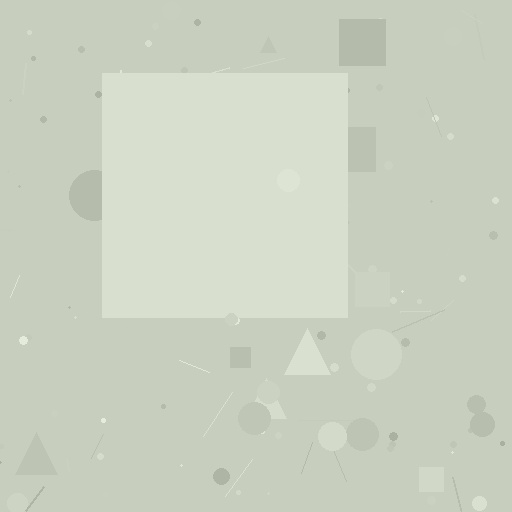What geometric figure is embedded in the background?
A square is embedded in the background.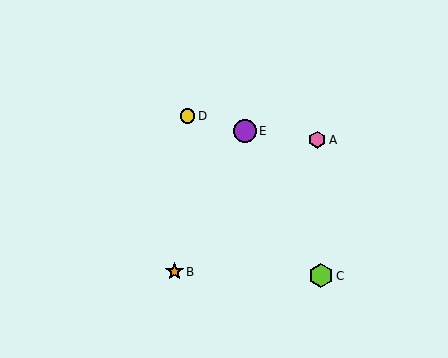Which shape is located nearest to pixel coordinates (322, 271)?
The lime hexagon (labeled C) at (321, 276) is nearest to that location.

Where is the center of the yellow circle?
The center of the yellow circle is at (187, 116).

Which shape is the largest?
The lime hexagon (labeled C) is the largest.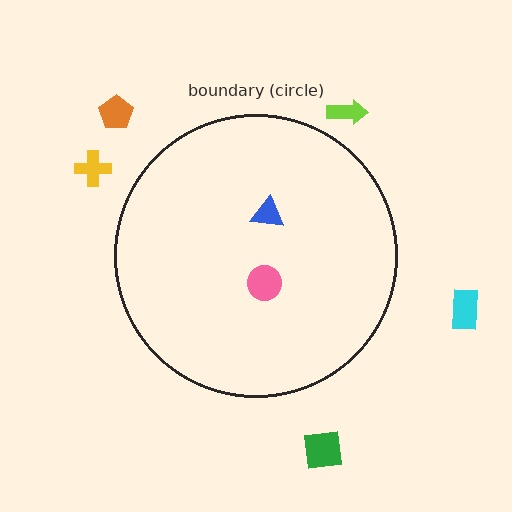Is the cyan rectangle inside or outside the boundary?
Outside.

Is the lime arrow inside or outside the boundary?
Outside.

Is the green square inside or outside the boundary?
Outside.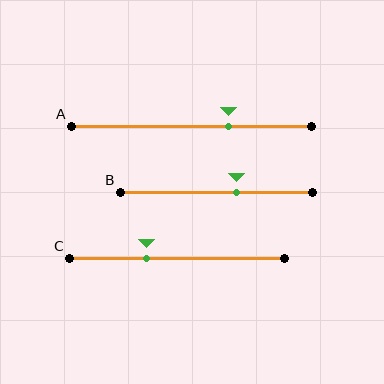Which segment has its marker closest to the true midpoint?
Segment B has its marker closest to the true midpoint.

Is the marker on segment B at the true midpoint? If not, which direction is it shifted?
No, the marker on segment B is shifted to the right by about 11% of the segment length.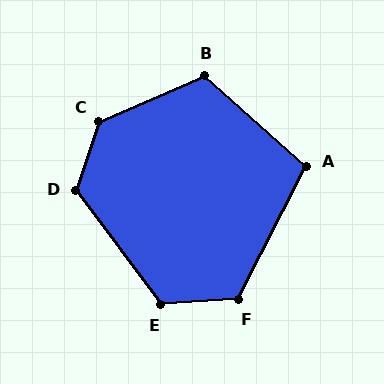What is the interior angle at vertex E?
Approximately 123 degrees (obtuse).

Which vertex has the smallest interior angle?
A, at approximately 105 degrees.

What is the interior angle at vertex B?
Approximately 115 degrees (obtuse).